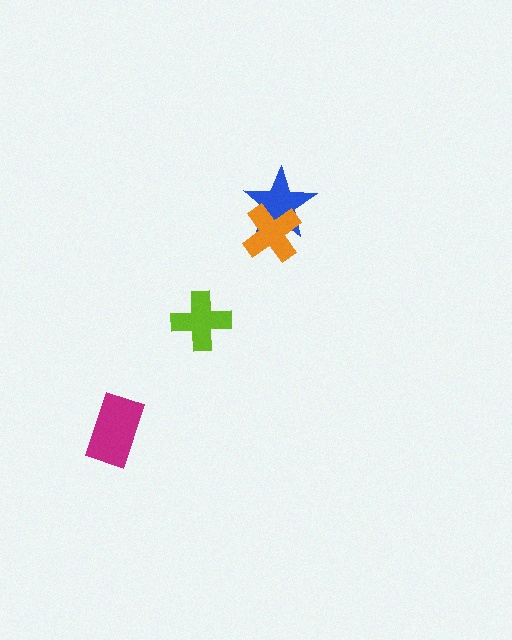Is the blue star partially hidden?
Yes, it is partially covered by another shape.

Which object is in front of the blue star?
The orange cross is in front of the blue star.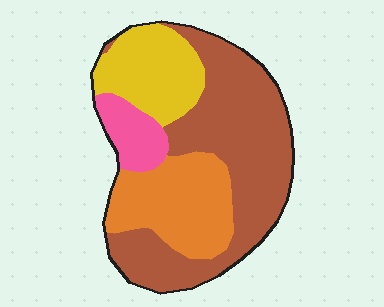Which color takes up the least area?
Pink, at roughly 10%.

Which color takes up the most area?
Brown, at roughly 50%.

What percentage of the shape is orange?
Orange takes up about one quarter (1/4) of the shape.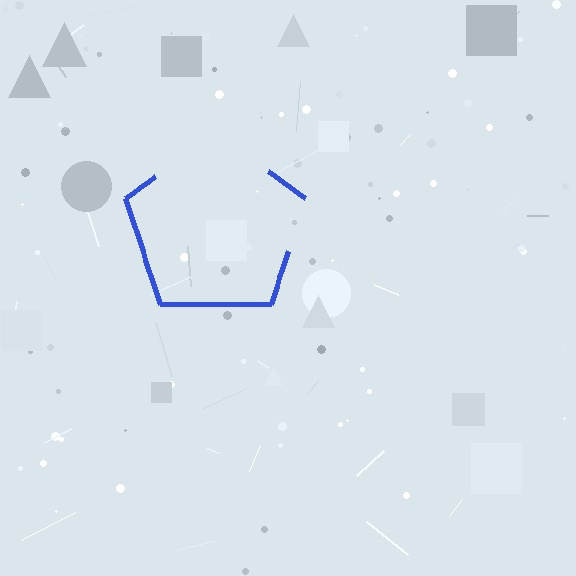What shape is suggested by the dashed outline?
The dashed outline suggests a pentagon.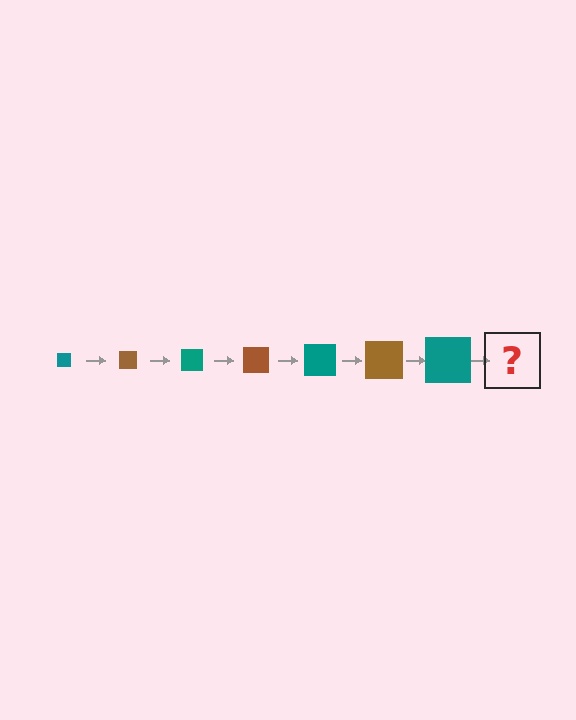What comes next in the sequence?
The next element should be a brown square, larger than the previous one.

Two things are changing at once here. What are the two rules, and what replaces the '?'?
The two rules are that the square grows larger each step and the color cycles through teal and brown. The '?' should be a brown square, larger than the previous one.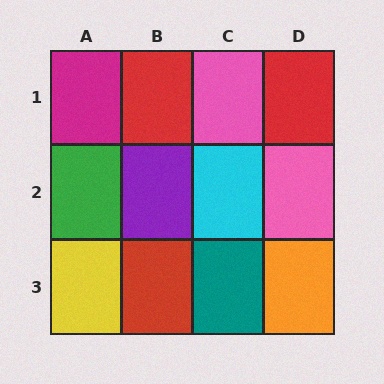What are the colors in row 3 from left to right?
Yellow, red, teal, orange.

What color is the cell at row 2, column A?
Green.